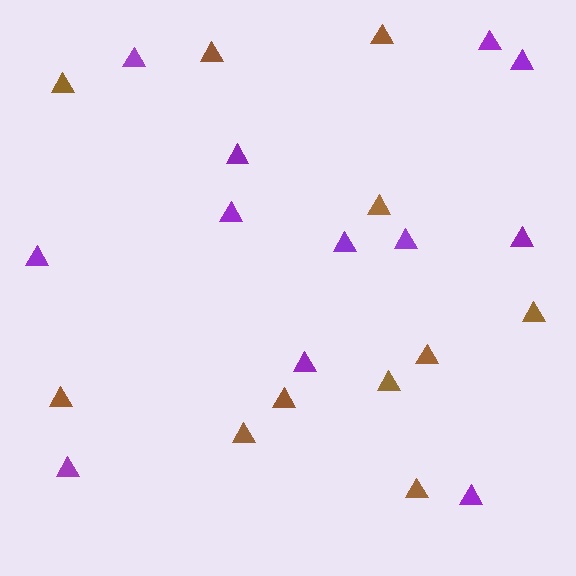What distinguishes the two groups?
There are 2 groups: one group of purple triangles (12) and one group of brown triangles (11).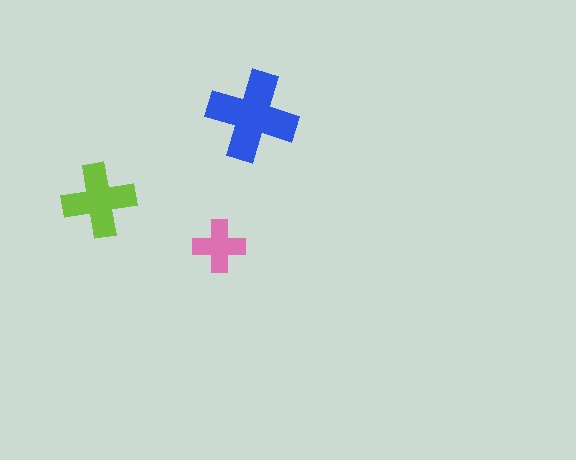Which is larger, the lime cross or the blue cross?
The blue one.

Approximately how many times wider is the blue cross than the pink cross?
About 1.5 times wider.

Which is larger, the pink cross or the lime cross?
The lime one.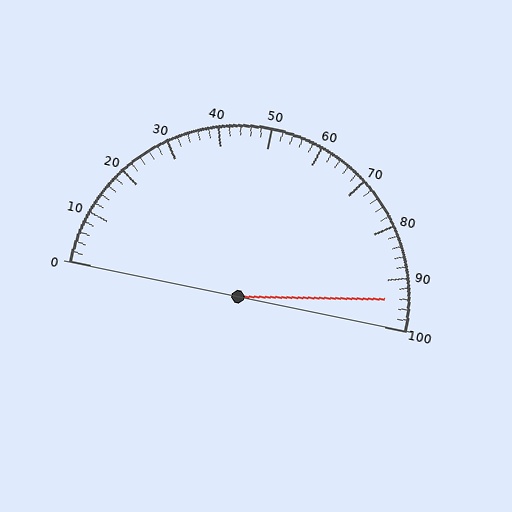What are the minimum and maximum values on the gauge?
The gauge ranges from 0 to 100.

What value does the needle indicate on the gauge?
The needle indicates approximately 94.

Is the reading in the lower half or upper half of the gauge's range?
The reading is in the upper half of the range (0 to 100).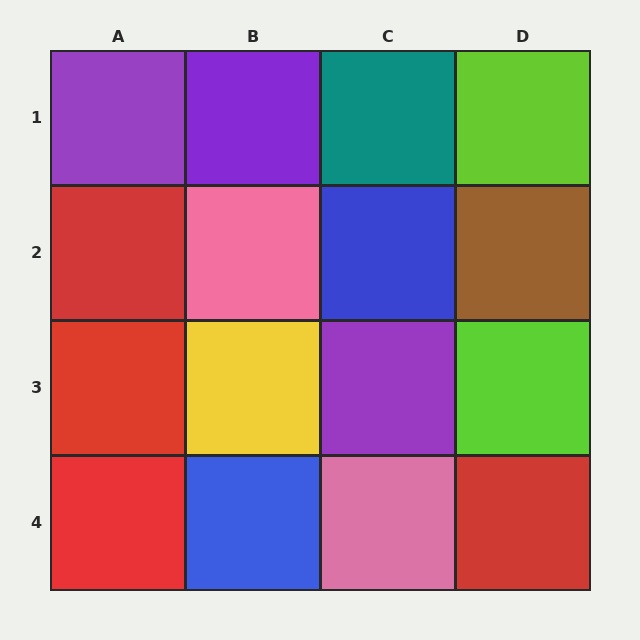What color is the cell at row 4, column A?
Red.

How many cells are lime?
2 cells are lime.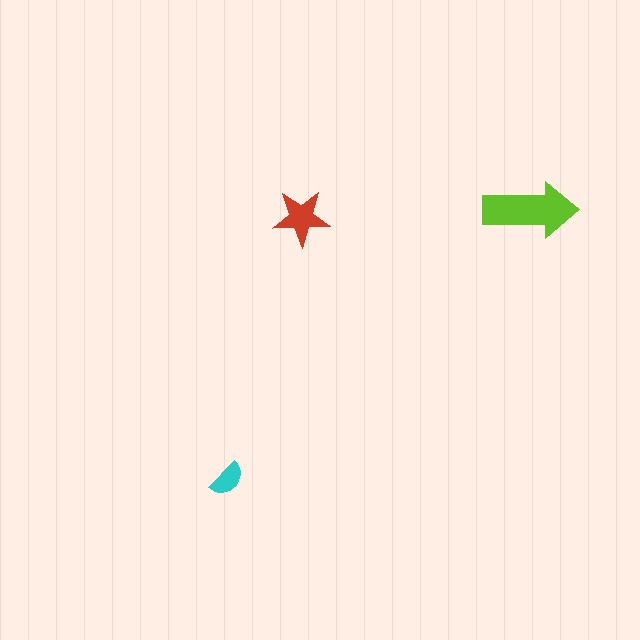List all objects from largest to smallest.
The lime arrow, the red star, the cyan semicircle.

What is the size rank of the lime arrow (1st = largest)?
1st.